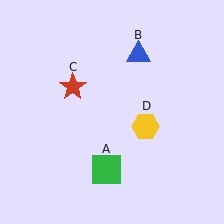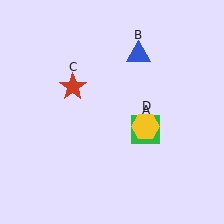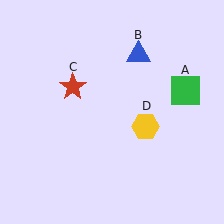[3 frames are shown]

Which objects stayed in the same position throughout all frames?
Blue triangle (object B) and red star (object C) and yellow hexagon (object D) remained stationary.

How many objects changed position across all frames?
1 object changed position: green square (object A).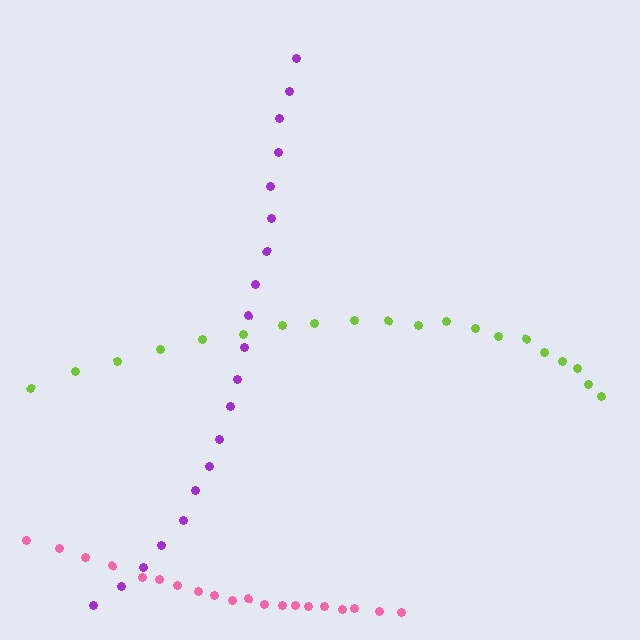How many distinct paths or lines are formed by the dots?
There are 3 distinct paths.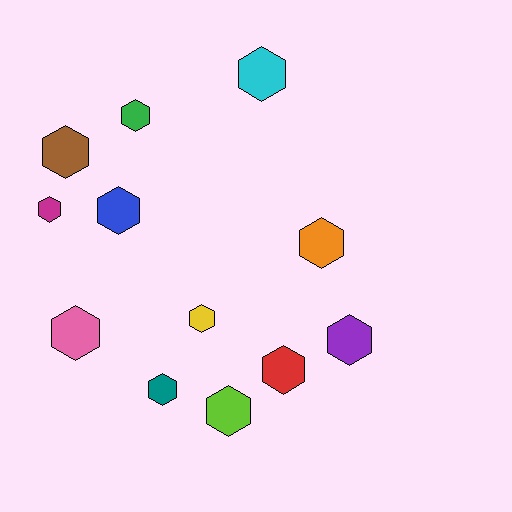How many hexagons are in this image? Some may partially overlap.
There are 12 hexagons.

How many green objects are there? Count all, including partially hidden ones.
There is 1 green object.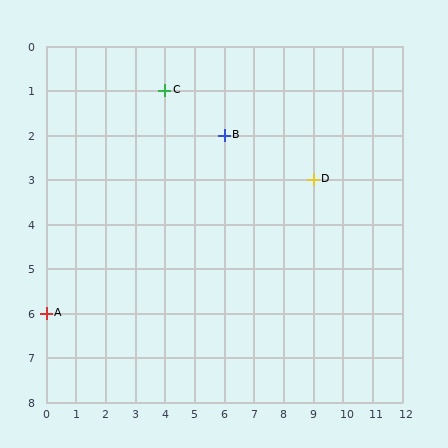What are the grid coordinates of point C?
Point C is at grid coordinates (4, 1).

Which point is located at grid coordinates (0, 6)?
Point A is at (0, 6).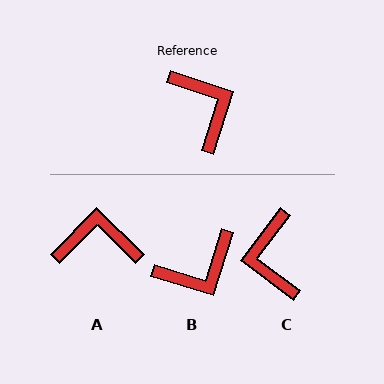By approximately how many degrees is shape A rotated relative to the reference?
Approximately 64 degrees counter-clockwise.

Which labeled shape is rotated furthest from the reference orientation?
C, about 161 degrees away.